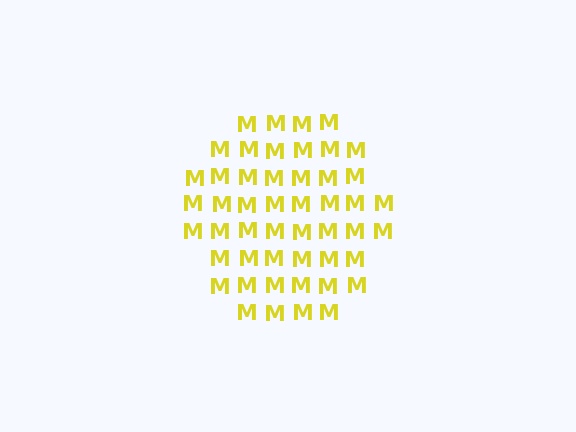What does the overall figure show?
The overall figure shows a hexagon.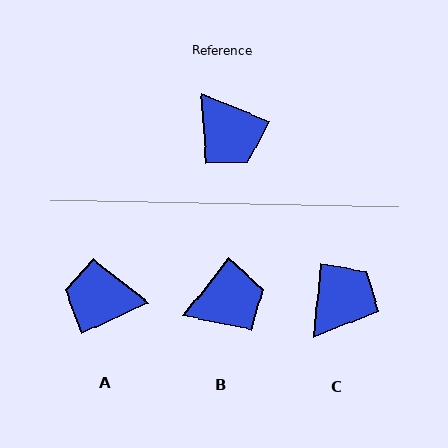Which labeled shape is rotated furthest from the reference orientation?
A, about 133 degrees away.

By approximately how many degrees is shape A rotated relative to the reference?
Approximately 133 degrees clockwise.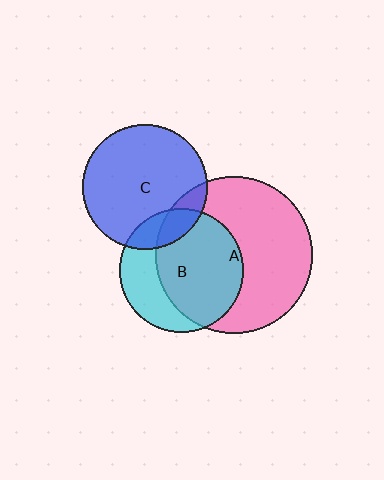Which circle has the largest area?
Circle A (pink).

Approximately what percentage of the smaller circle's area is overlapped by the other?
Approximately 15%.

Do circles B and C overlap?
Yes.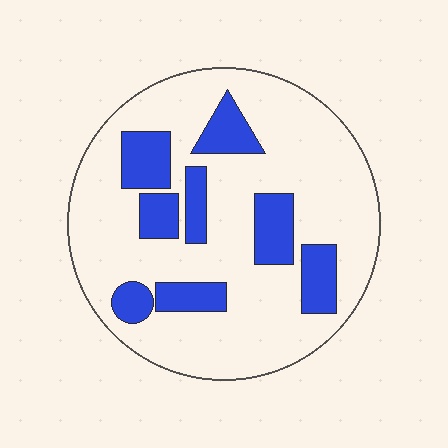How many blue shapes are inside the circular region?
8.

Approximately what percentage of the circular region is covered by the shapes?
Approximately 25%.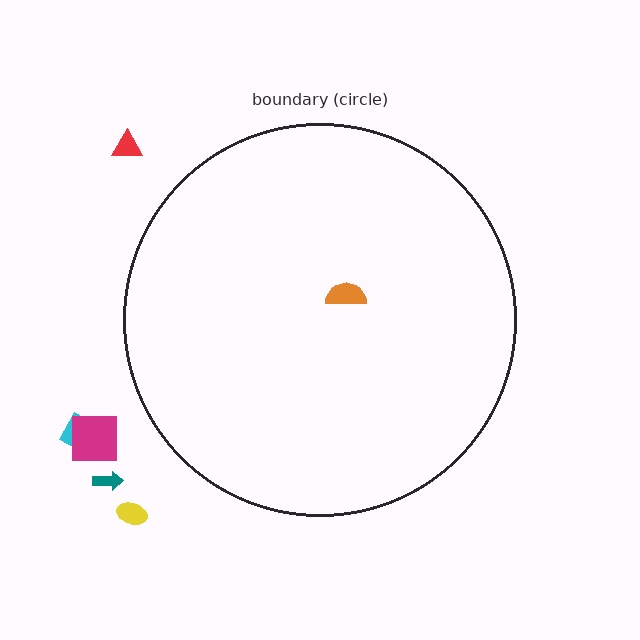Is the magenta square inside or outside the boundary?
Outside.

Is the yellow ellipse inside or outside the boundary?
Outside.